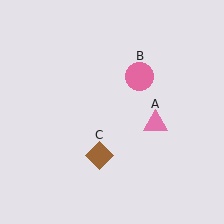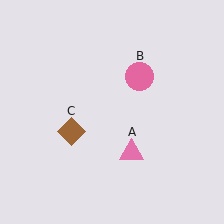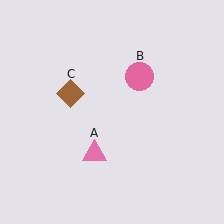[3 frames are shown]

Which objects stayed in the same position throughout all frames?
Pink circle (object B) remained stationary.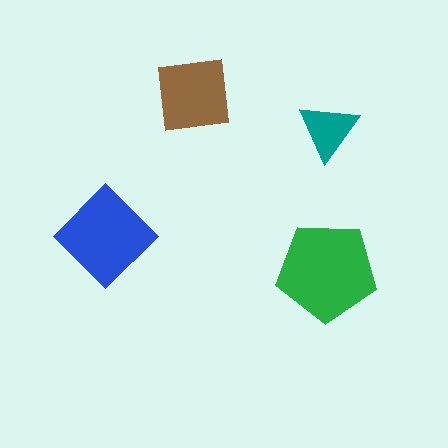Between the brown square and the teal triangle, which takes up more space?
The brown square.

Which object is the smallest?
The teal triangle.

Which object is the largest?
The green pentagon.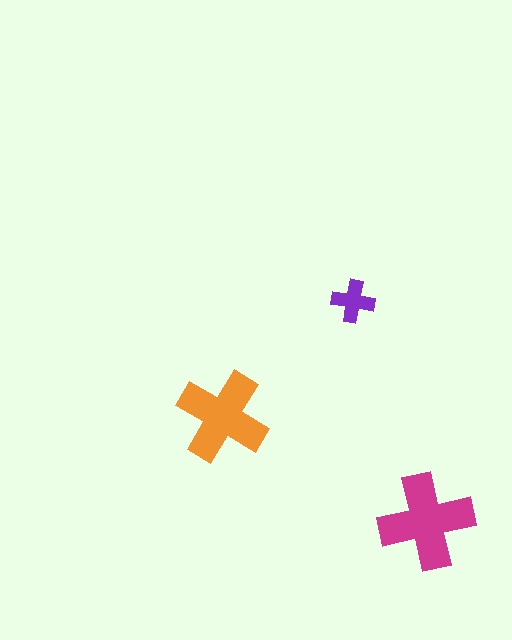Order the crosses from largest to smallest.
the magenta one, the orange one, the purple one.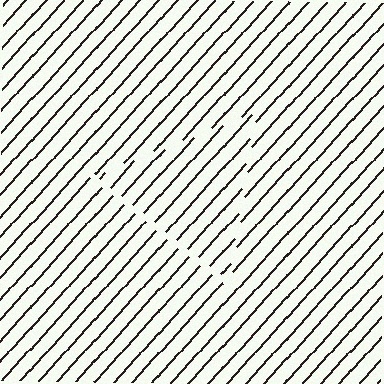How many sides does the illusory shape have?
3 sides — the line-ends trace a triangle.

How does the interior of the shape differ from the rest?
The interior of the shape contains the same grating, shifted by half a period — the contour is defined by the phase discontinuity where line-ends from the inner and outer gratings abut.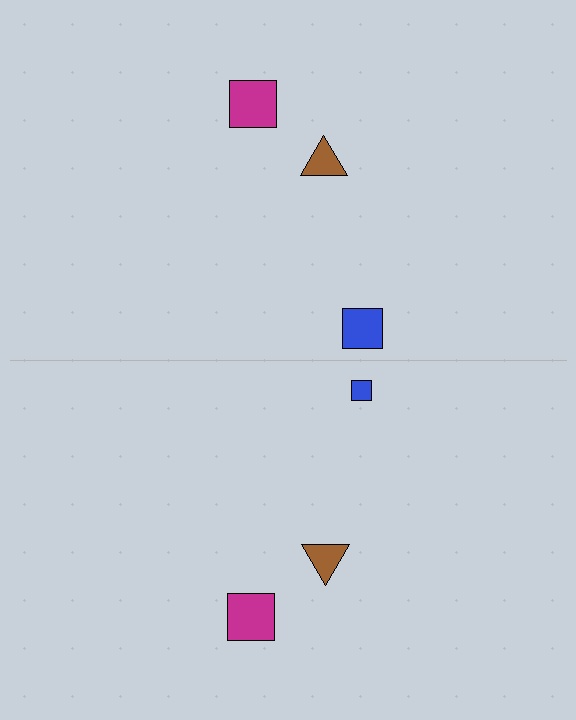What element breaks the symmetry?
The blue square on the bottom side has a different size than its mirror counterpart.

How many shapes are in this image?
There are 6 shapes in this image.